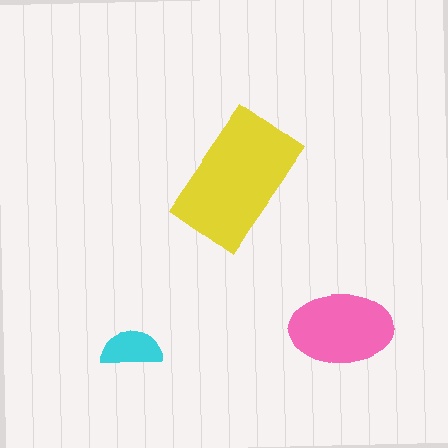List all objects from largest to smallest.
The yellow rectangle, the pink ellipse, the cyan semicircle.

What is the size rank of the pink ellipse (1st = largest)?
2nd.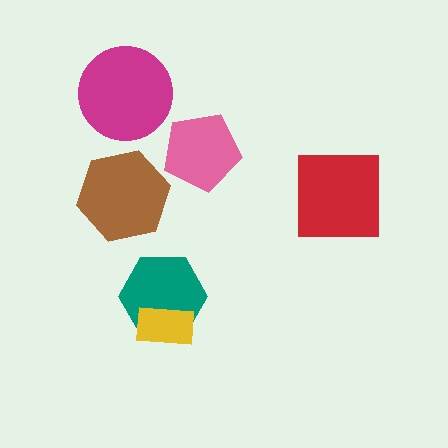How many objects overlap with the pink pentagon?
0 objects overlap with the pink pentagon.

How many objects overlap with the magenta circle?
0 objects overlap with the magenta circle.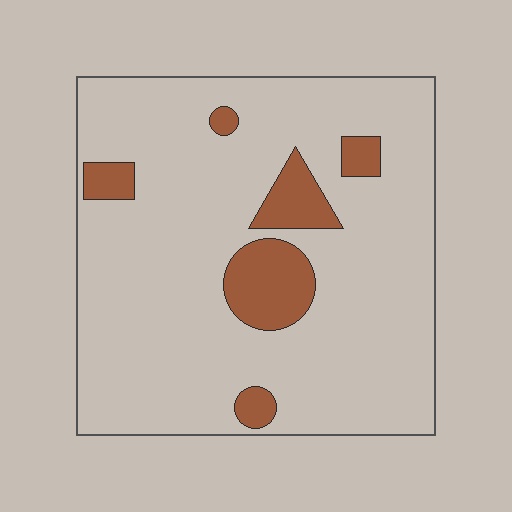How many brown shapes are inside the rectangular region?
6.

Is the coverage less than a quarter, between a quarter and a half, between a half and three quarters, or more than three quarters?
Less than a quarter.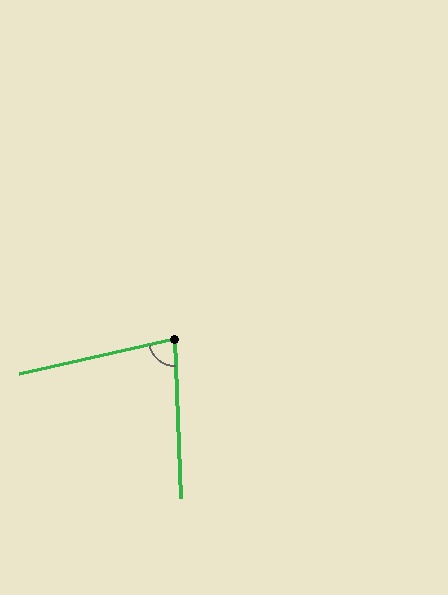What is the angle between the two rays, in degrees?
Approximately 79 degrees.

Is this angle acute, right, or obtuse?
It is acute.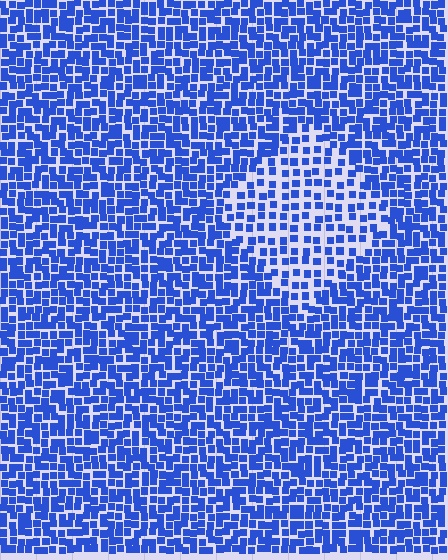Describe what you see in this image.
The image contains small blue elements arranged at two different densities. A diamond-shaped region is visible where the elements are less densely packed than the surrounding area.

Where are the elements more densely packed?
The elements are more densely packed outside the diamond boundary.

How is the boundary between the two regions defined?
The boundary is defined by a change in element density (approximately 1.8x ratio). All elements are the same color, size, and shape.